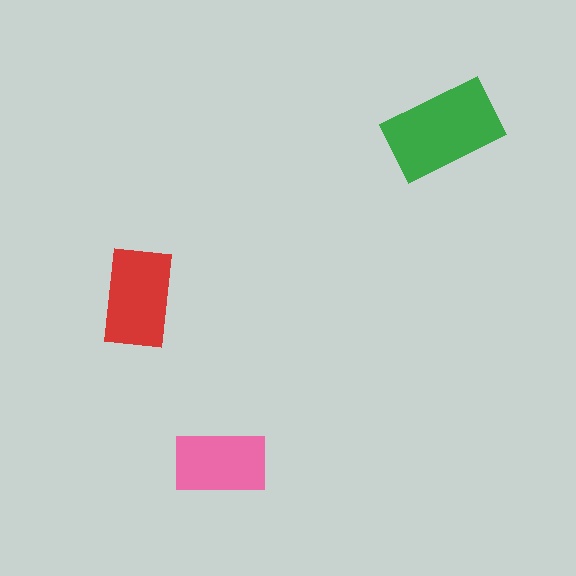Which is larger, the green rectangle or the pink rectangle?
The green one.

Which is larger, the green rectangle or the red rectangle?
The green one.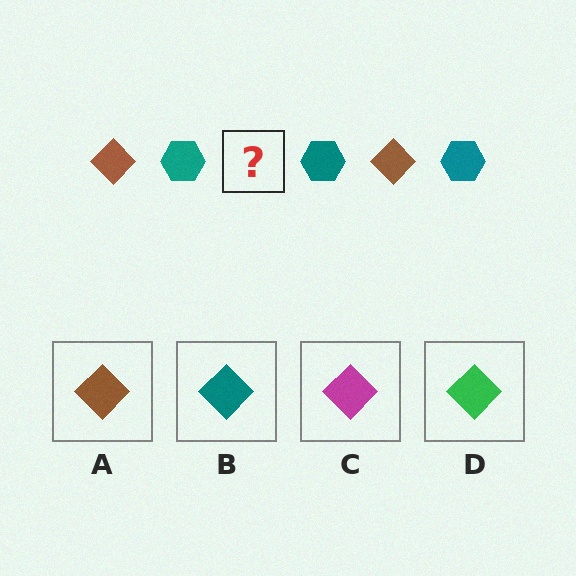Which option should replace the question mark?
Option A.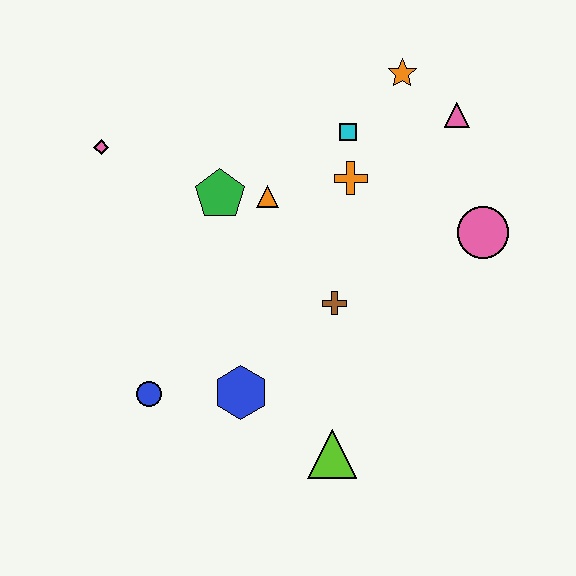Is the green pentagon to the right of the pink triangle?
No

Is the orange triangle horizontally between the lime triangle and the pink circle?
No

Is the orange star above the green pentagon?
Yes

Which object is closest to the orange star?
The pink triangle is closest to the orange star.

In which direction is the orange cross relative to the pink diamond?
The orange cross is to the right of the pink diamond.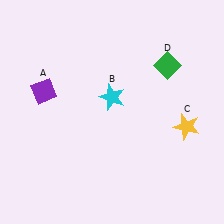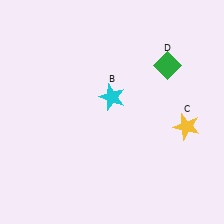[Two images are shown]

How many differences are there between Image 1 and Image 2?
There is 1 difference between the two images.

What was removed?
The purple diamond (A) was removed in Image 2.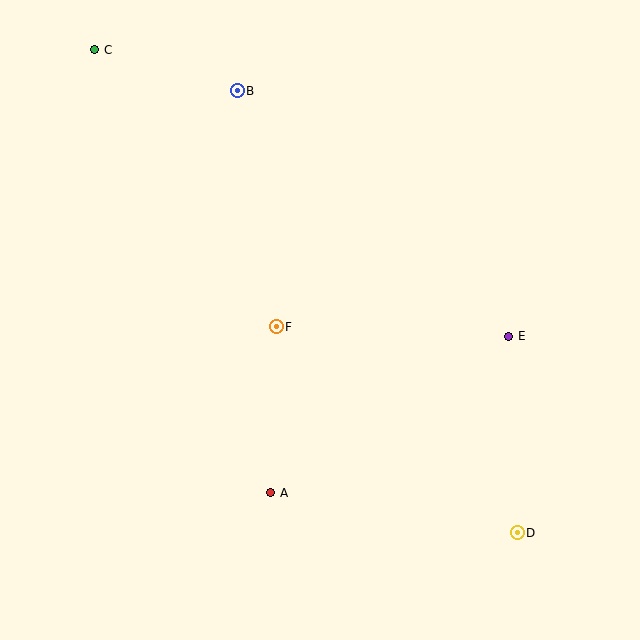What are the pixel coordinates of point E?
Point E is at (509, 336).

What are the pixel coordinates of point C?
Point C is at (95, 50).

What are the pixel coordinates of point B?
Point B is at (237, 91).